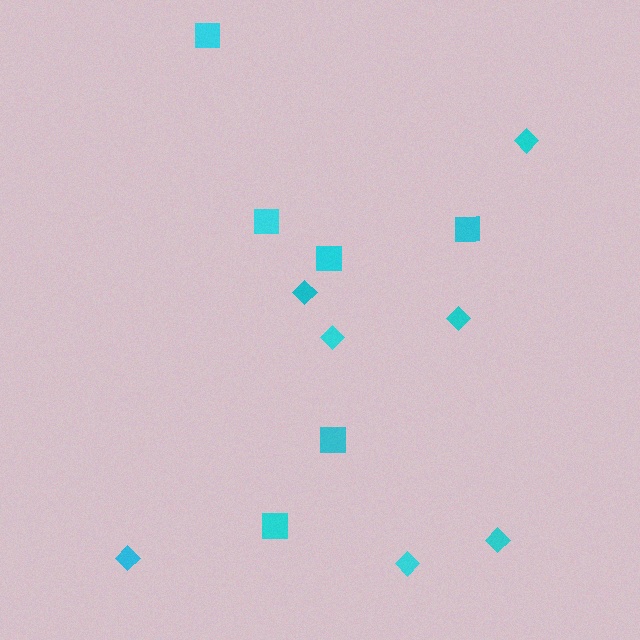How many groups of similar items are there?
There are 2 groups: one group of squares (6) and one group of diamonds (7).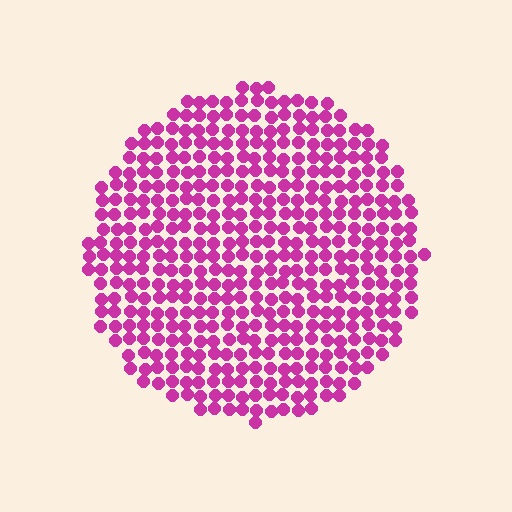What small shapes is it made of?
It is made of small circles.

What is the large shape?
The large shape is a circle.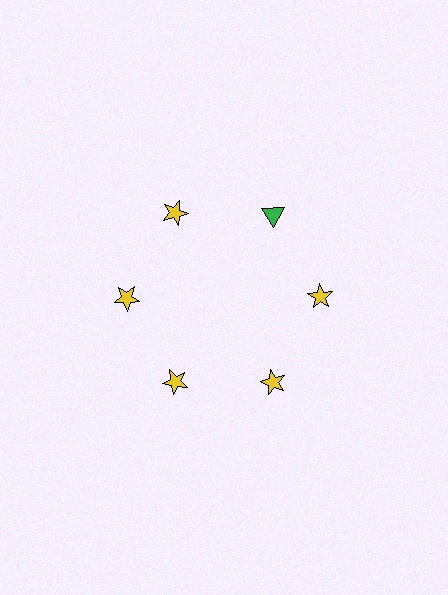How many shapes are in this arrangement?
There are 6 shapes arranged in a ring pattern.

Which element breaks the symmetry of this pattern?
The green triangle at roughly the 1 o'clock position breaks the symmetry. All other shapes are yellow stars.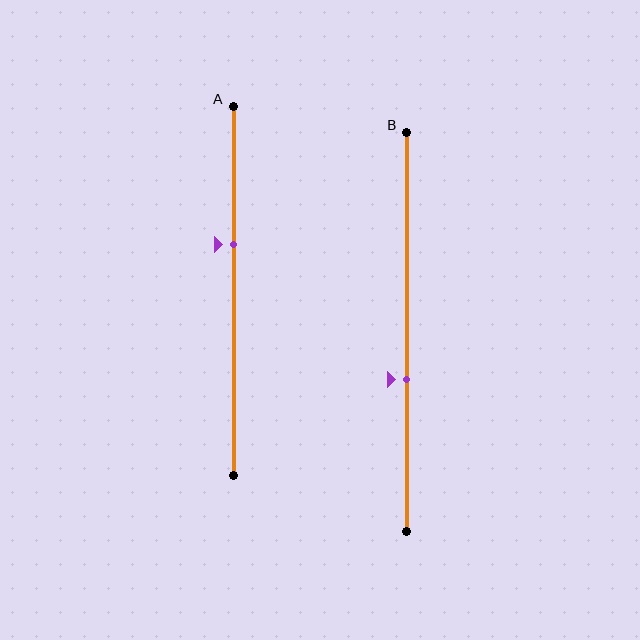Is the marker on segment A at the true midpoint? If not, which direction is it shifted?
No, the marker on segment A is shifted upward by about 13% of the segment length.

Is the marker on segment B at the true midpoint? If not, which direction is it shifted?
No, the marker on segment B is shifted downward by about 12% of the segment length.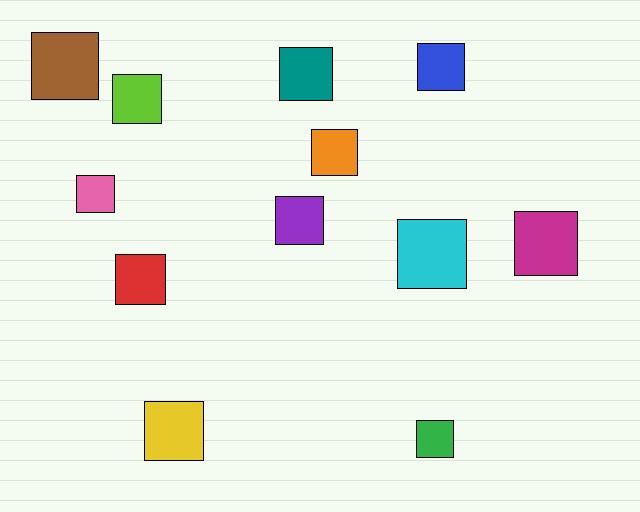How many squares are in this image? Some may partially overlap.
There are 12 squares.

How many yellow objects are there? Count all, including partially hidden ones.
There is 1 yellow object.